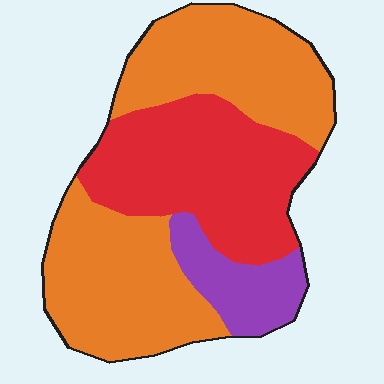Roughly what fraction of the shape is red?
Red takes up between a third and a half of the shape.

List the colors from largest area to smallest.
From largest to smallest: orange, red, purple.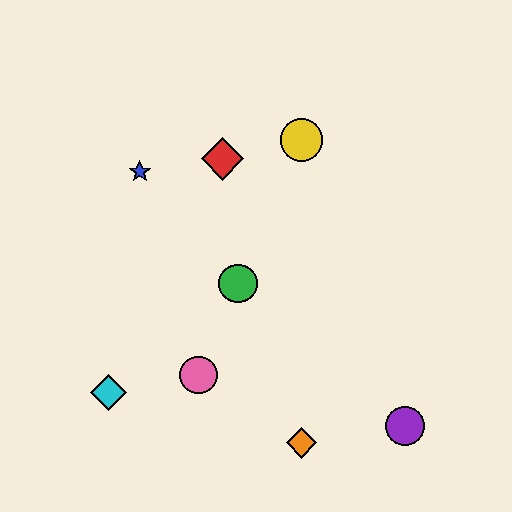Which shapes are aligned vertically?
The yellow circle, the orange diamond are aligned vertically.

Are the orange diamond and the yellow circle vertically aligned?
Yes, both are at x≈301.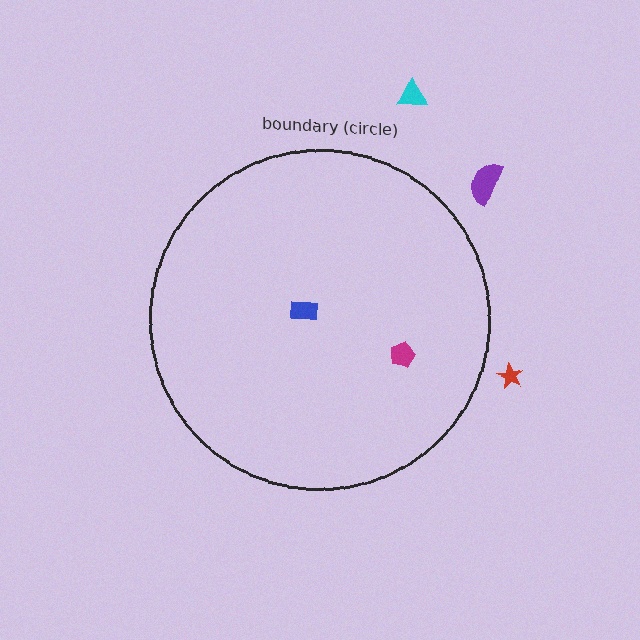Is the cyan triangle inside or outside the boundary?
Outside.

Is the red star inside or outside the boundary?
Outside.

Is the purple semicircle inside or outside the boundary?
Outside.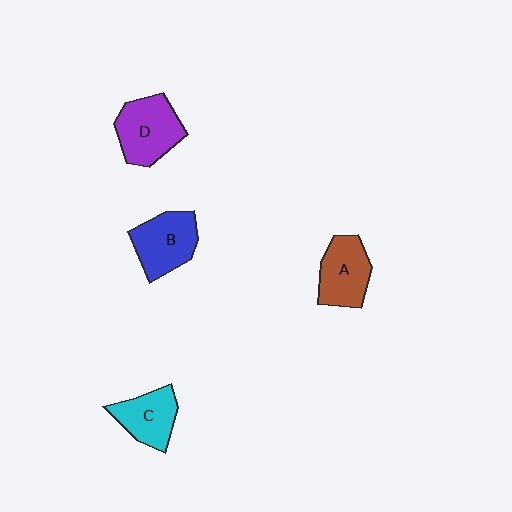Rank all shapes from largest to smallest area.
From largest to smallest: D (purple), B (blue), A (brown), C (cyan).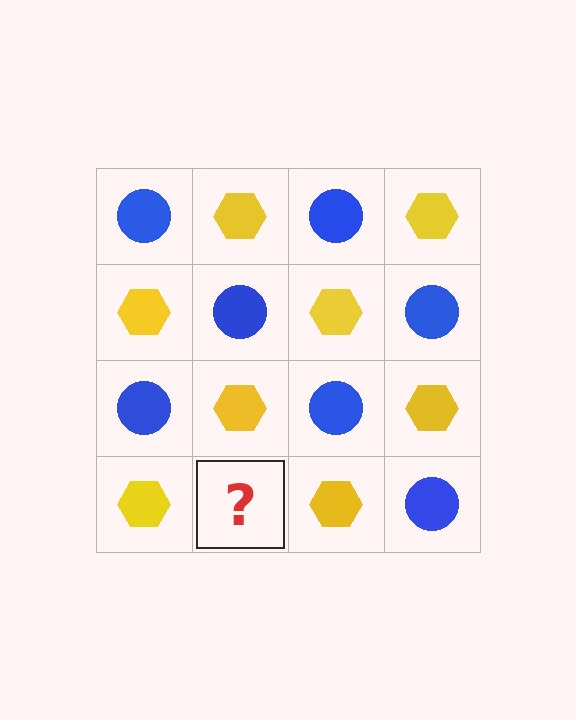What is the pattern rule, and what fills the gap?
The rule is that it alternates blue circle and yellow hexagon in a checkerboard pattern. The gap should be filled with a blue circle.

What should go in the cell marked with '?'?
The missing cell should contain a blue circle.